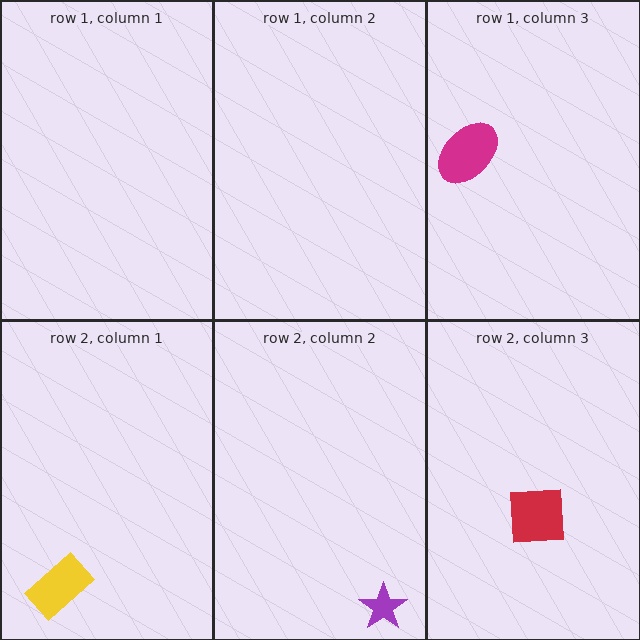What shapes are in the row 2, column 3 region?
The red square.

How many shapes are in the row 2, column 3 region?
1.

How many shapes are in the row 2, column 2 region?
1.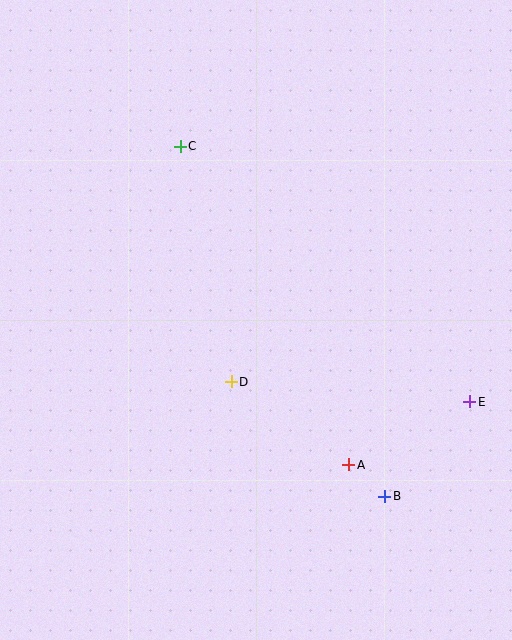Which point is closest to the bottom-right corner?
Point B is closest to the bottom-right corner.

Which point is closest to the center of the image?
Point D at (231, 382) is closest to the center.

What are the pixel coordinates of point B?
Point B is at (385, 496).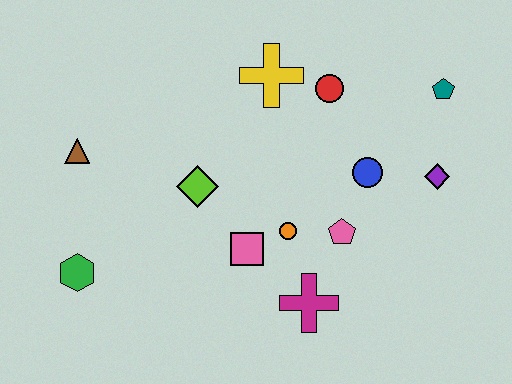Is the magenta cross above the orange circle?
No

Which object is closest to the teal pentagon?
The purple diamond is closest to the teal pentagon.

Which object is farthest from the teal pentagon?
The green hexagon is farthest from the teal pentagon.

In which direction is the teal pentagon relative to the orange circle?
The teal pentagon is to the right of the orange circle.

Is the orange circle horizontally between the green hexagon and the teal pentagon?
Yes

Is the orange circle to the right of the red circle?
No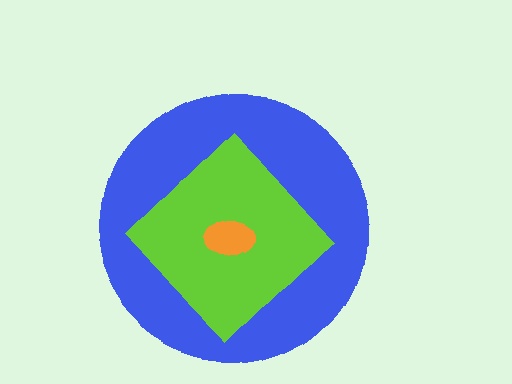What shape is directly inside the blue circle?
The lime diamond.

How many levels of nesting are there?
3.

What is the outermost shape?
The blue circle.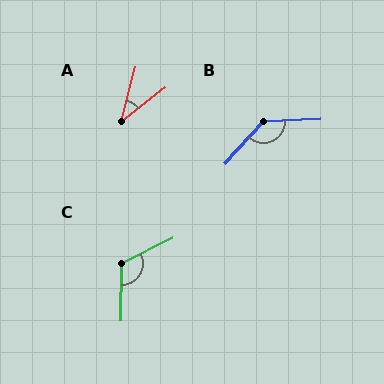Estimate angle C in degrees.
Approximately 117 degrees.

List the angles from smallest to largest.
A (38°), C (117°), B (135°).